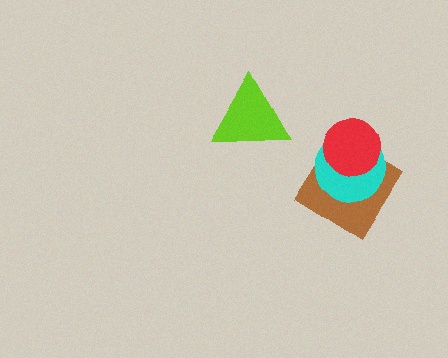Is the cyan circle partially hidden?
Yes, it is partially covered by another shape.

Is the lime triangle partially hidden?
No, no other shape covers it.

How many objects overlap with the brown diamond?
2 objects overlap with the brown diamond.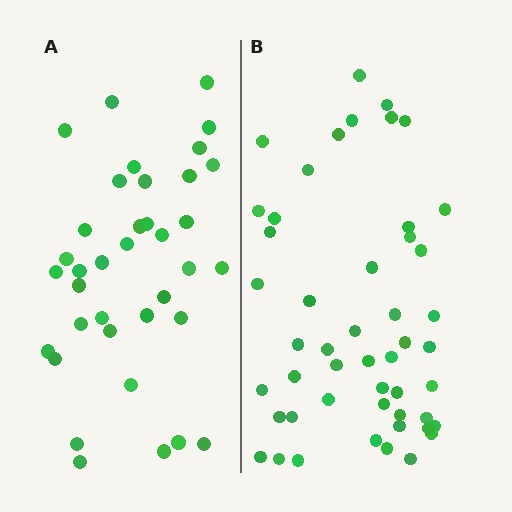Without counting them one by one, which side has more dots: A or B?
Region B (the right region) has more dots.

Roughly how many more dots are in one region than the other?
Region B has roughly 12 or so more dots than region A.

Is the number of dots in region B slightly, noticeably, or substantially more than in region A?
Region B has noticeably more, but not dramatically so. The ratio is roughly 1.3 to 1.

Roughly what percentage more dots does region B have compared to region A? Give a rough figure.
About 30% more.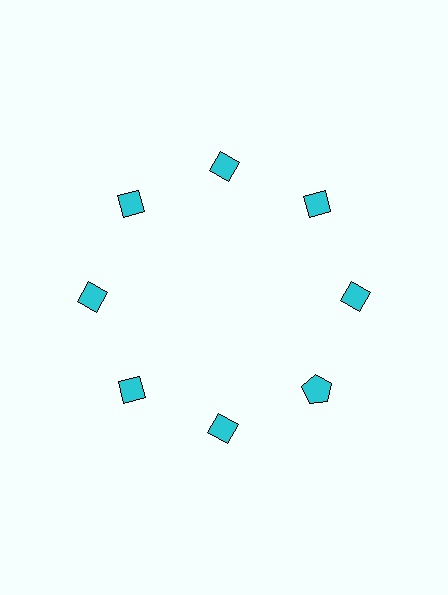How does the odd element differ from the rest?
It has a different shape: pentagon instead of diamond.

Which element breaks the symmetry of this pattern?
The cyan pentagon at roughly the 4 o'clock position breaks the symmetry. All other shapes are cyan diamonds.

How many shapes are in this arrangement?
There are 8 shapes arranged in a ring pattern.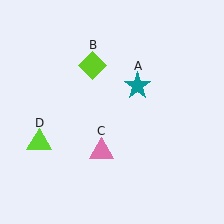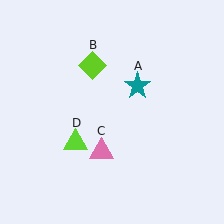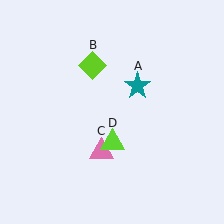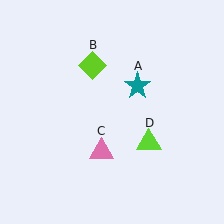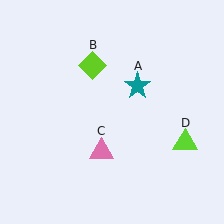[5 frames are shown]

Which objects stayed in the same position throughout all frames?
Teal star (object A) and lime diamond (object B) and pink triangle (object C) remained stationary.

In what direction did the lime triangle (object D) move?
The lime triangle (object D) moved right.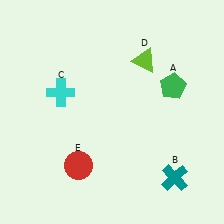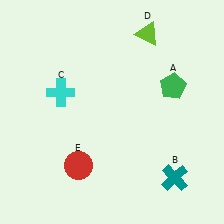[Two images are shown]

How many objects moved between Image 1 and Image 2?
1 object moved between the two images.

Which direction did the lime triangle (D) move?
The lime triangle (D) moved up.